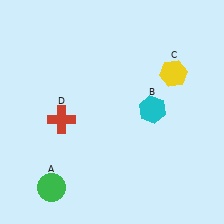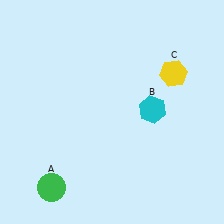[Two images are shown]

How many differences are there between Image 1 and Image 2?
There is 1 difference between the two images.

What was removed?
The red cross (D) was removed in Image 2.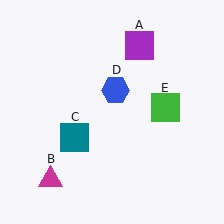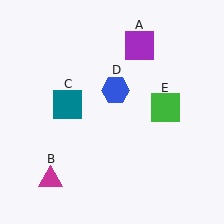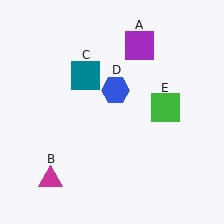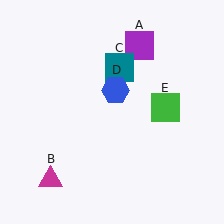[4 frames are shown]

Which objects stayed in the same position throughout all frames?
Purple square (object A) and magenta triangle (object B) and blue hexagon (object D) and green square (object E) remained stationary.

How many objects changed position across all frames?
1 object changed position: teal square (object C).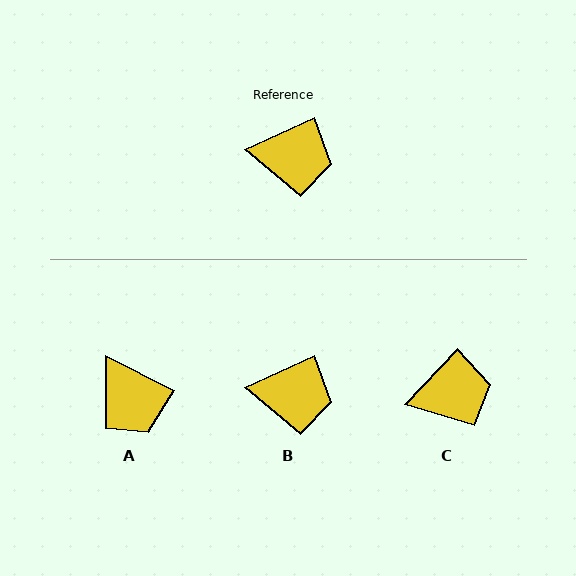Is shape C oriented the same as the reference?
No, it is off by about 22 degrees.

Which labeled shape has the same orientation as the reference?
B.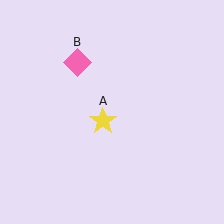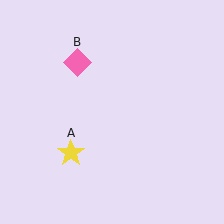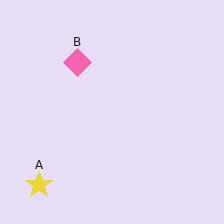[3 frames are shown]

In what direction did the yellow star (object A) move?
The yellow star (object A) moved down and to the left.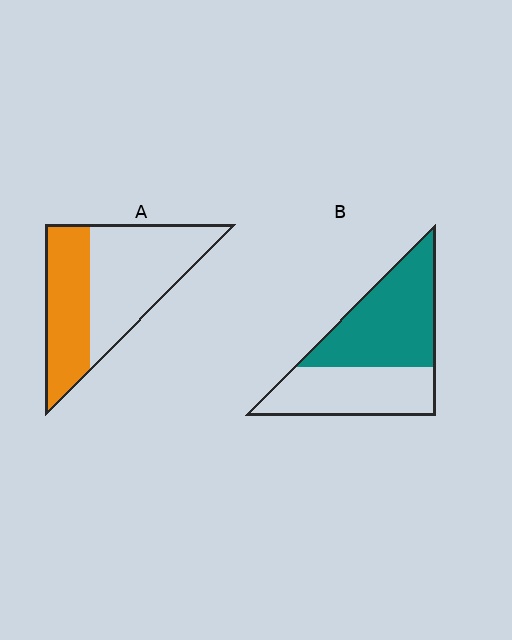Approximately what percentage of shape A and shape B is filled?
A is approximately 40% and B is approximately 55%.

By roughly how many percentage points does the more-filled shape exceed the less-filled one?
By roughly 15 percentage points (B over A).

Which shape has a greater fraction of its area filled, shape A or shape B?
Shape B.